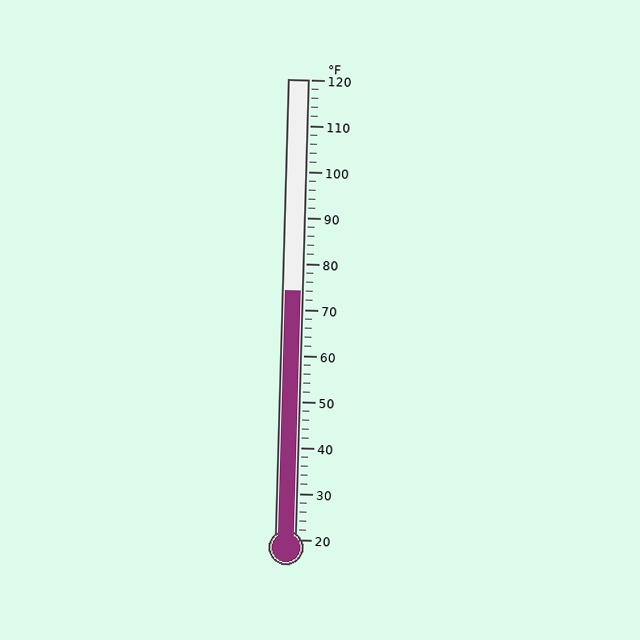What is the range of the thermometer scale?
The thermometer scale ranges from 20°F to 120°F.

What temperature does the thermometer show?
The thermometer shows approximately 74°F.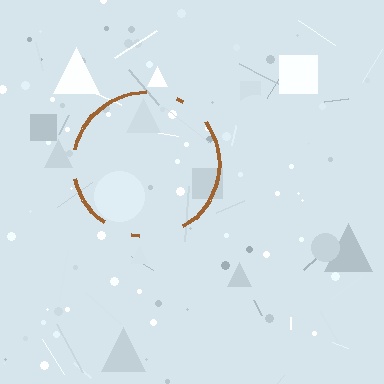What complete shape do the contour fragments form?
The contour fragments form a circle.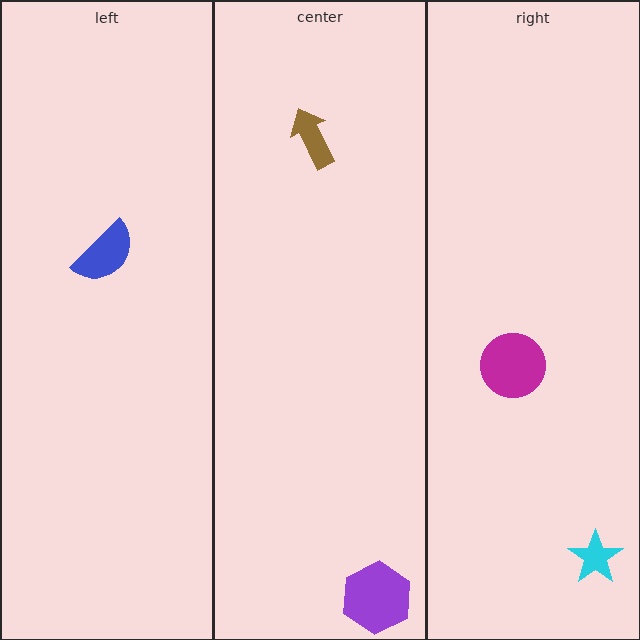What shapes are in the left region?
The blue semicircle.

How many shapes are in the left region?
1.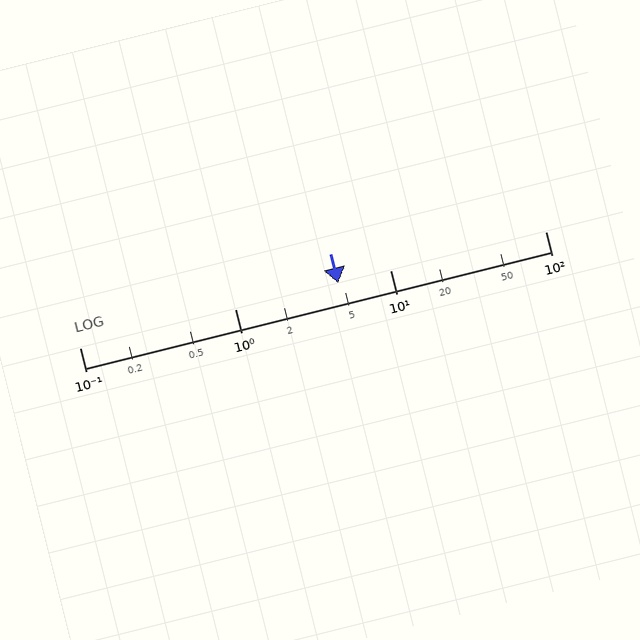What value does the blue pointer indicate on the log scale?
The pointer indicates approximately 4.6.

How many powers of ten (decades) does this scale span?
The scale spans 3 decades, from 0.1 to 100.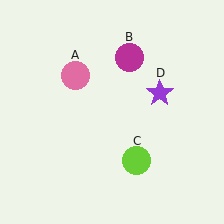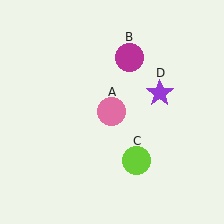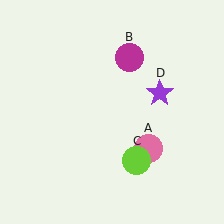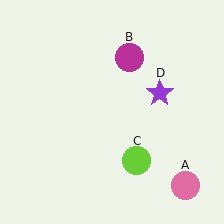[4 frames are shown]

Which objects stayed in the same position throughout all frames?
Magenta circle (object B) and lime circle (object C) and purple star (object D) remained stationary.